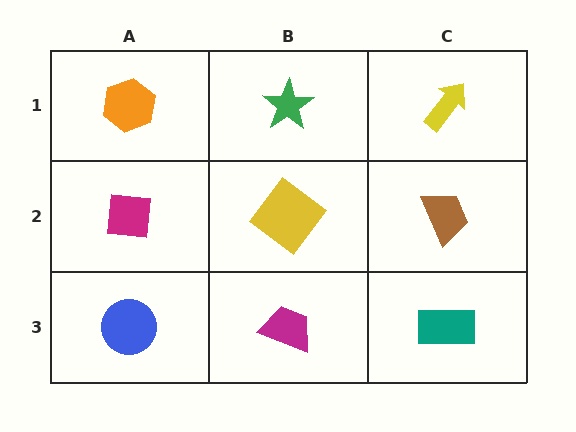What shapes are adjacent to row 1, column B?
A yellow diamond (row 2, column B), an orange hexagon (row 1, column A), a yellow arrow (row 1, column C).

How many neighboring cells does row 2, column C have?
3.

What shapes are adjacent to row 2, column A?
An orange hexagon (row 1, column A), a blue circle (row 3, column A), a yellow diamond (row 2, column B).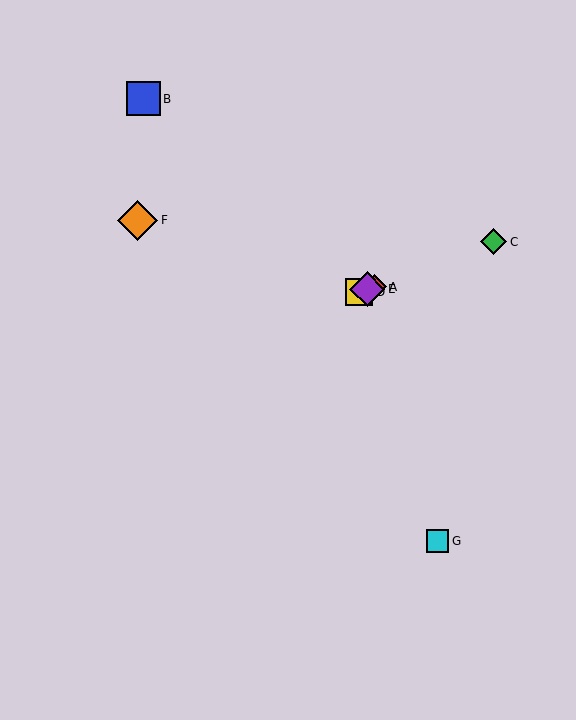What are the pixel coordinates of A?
Object A is at (375, 287).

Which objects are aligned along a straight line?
Objects A, C, D, E are aligned along a straight line.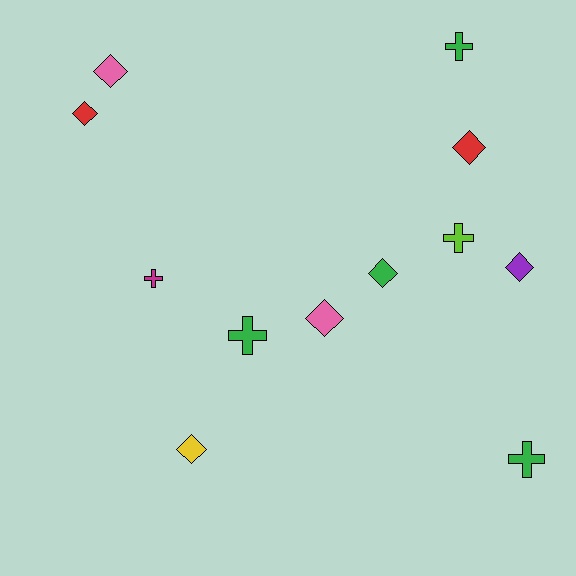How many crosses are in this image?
There are 5 crosses.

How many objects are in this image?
There are 12 objects.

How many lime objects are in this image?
There is 1 lime object.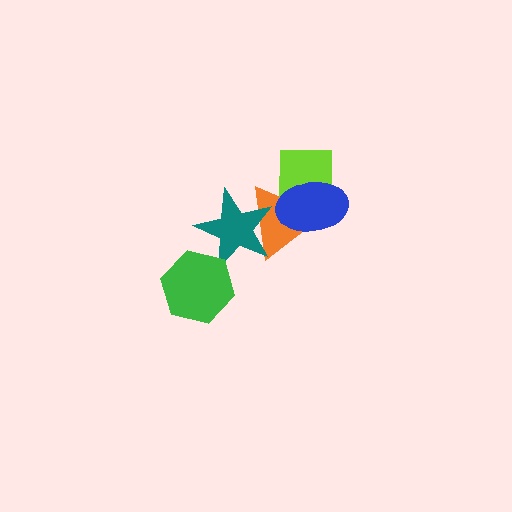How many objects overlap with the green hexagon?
1 object overlaps with the green hexagon.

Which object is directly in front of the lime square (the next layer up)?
The orange triangle is directly in front of the lime square.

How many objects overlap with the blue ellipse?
2 objects overlap with the blue ellipse.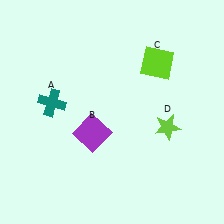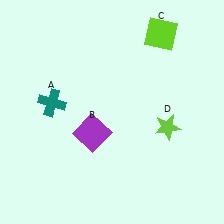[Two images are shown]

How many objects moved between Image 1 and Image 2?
1 object moved between the two images.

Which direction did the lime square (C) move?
The lime square (C) moved up.